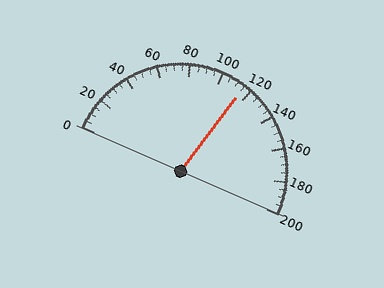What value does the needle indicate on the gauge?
The needle indicates approximately 115.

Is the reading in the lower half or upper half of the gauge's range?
The reading is in the upper half of the range (0 to 200).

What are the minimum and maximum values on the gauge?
The gauge ranges from 0 to 200.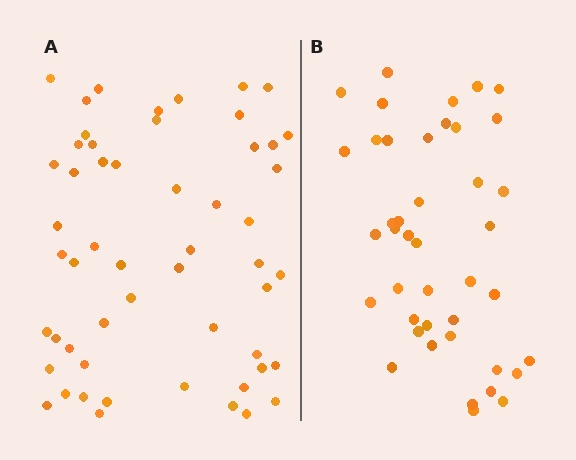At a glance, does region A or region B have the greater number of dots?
Region A (the left region) has more dots.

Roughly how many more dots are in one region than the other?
Region A has roughly 12 or so more dots than region B.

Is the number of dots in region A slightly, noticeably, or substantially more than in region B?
Region A has noticeably more, but not dramatically so. The ratio is roughly 1.3 to 1.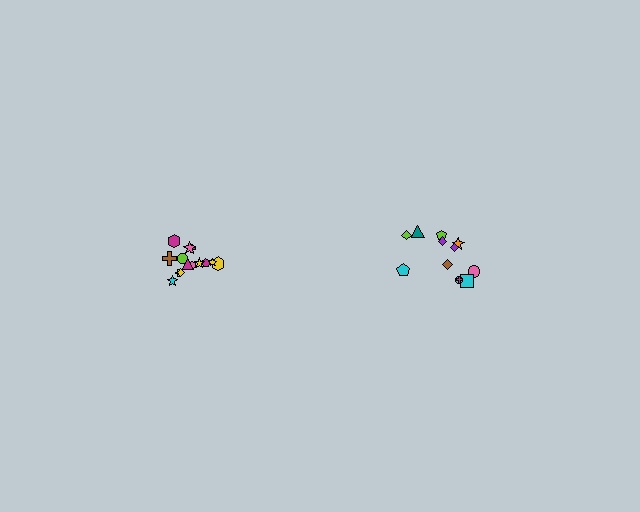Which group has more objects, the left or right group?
The left group.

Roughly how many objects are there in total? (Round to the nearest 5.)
Roughly 25 objects in total.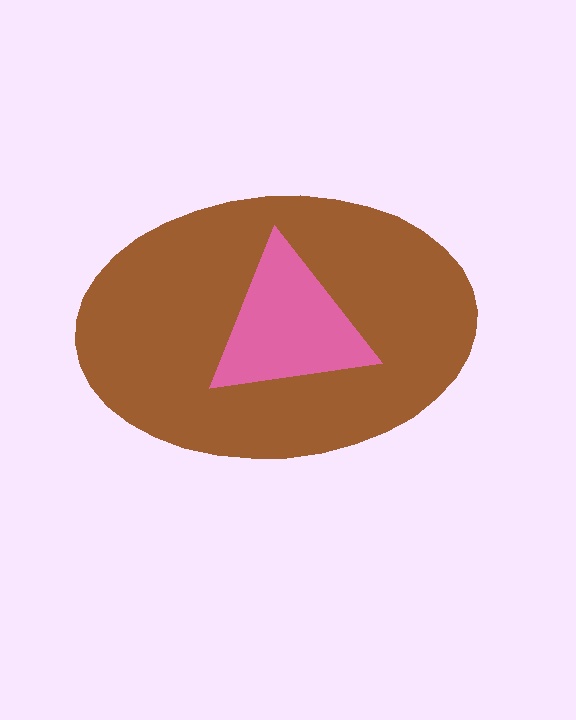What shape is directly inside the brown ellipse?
The pink triangle.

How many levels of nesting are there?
2.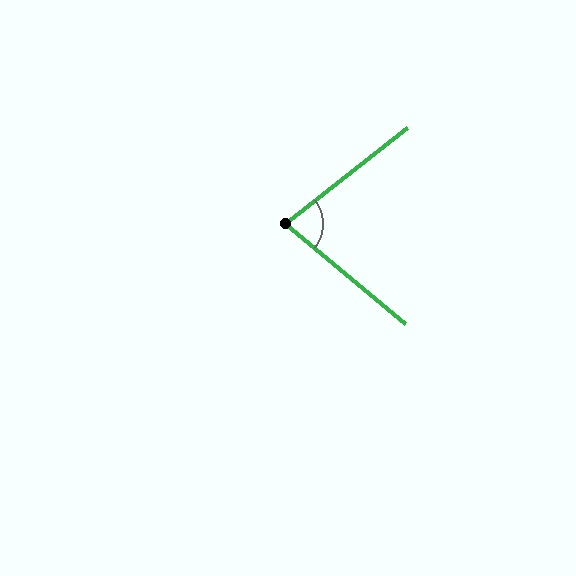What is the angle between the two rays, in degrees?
Approximately 78 degrees.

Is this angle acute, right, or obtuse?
It is acute.